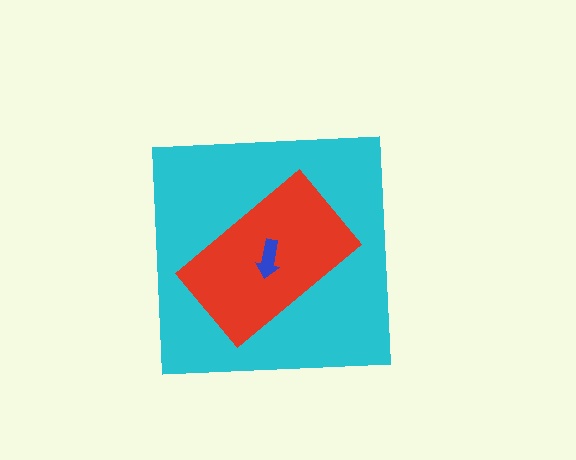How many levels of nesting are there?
3.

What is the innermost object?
The blue arrow.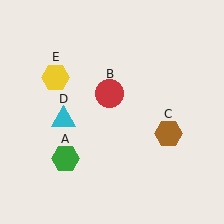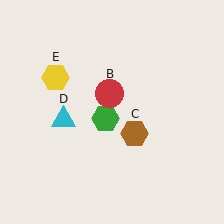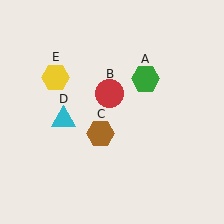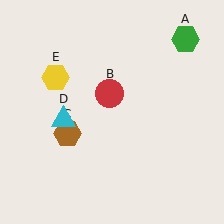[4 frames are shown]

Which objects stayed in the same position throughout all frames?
Red circle (object B) and cyan triangle (object D) and yellow hexagon (object E) remained stationary.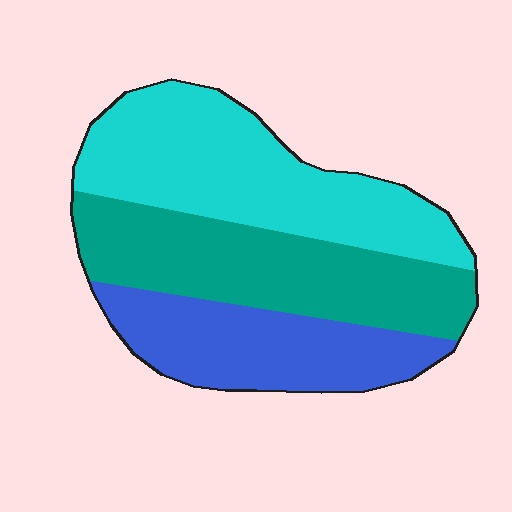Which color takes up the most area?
Cyan, at roughly 40%.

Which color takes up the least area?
Blue, at roughly 25%.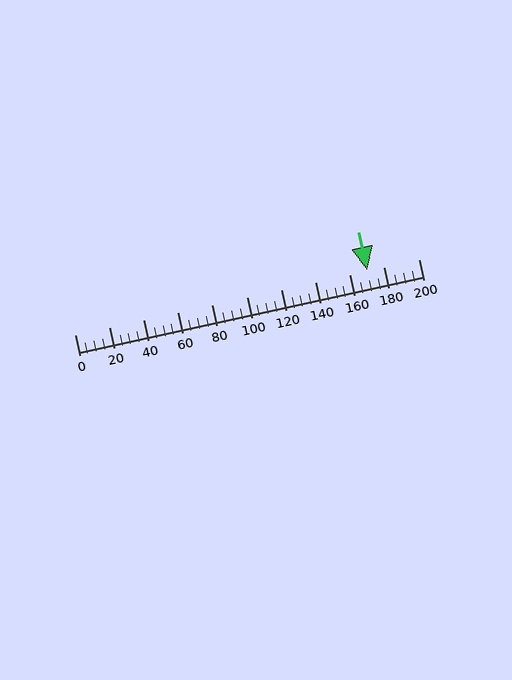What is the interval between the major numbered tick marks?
The major tick marks are spaced 20 units apart.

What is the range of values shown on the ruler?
The ruler shows values from 0 to 200.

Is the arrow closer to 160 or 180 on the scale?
The arrow is closer to 180.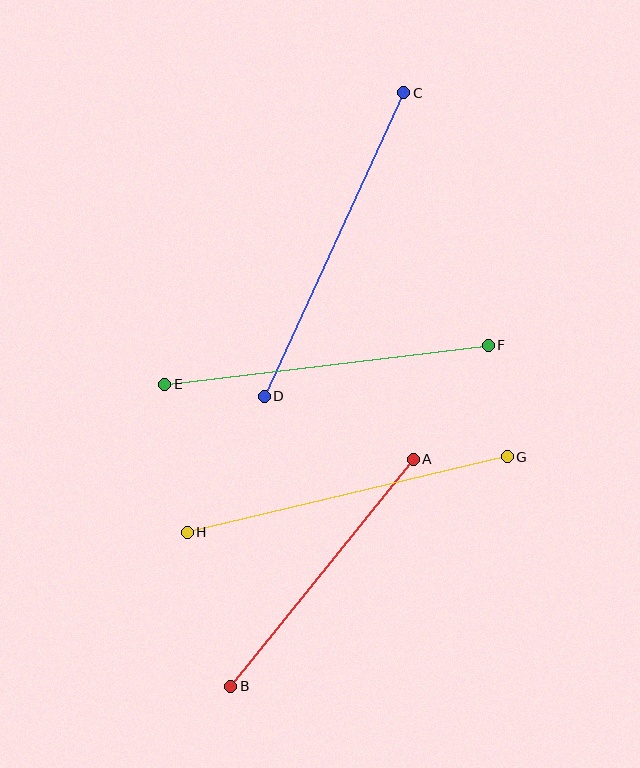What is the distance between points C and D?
The distance is approximately 334 pixels.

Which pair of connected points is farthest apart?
Points C and D are farthest apart.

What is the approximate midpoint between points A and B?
The midpoint is at approximately (322, 573) pixels.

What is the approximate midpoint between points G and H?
The midpoint is at approximately (347, 495) pixels.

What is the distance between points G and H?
The distance is approximately 328 pixels.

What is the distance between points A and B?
The distance is approximately 291 pixels.